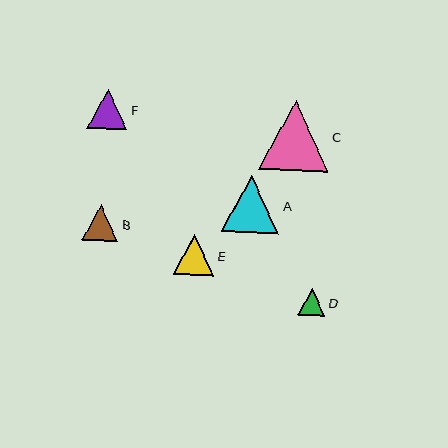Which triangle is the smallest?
Triangle D is the smallest with a size of approximately 27 pixels.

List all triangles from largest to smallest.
From largest to smallest: C, A, F, E, B, D.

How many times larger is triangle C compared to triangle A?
Triangle C is approximately 1.2 times the size of triangle A.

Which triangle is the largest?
Triangle C is the largest with a size of approximately 70 pixels.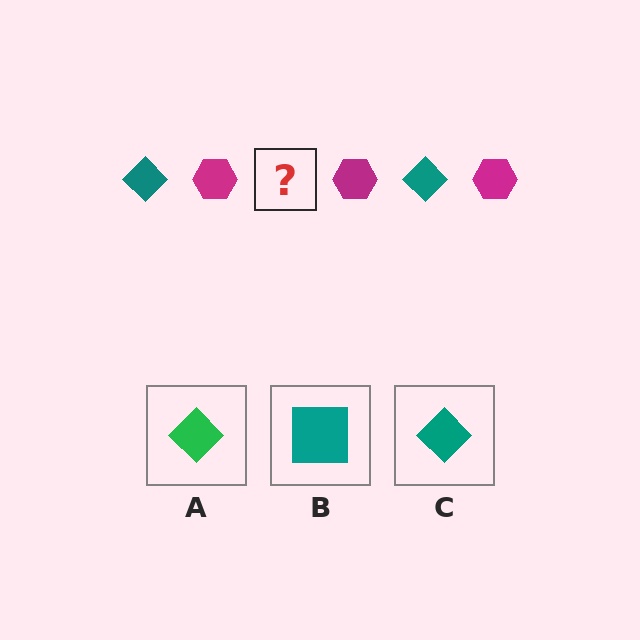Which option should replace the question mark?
Option C.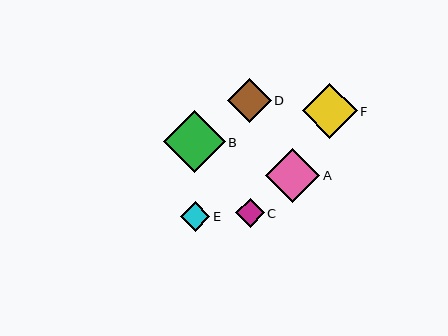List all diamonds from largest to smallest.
From largest to smallest: B, F, A, D, E, C.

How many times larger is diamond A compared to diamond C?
Diamond A is approximately 1.9 times the size of diamond C.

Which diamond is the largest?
Diamond B is the largest with a size of approximately 62 pixels.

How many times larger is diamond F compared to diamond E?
Diamond F is approximately 1.9 times the size of diamond E.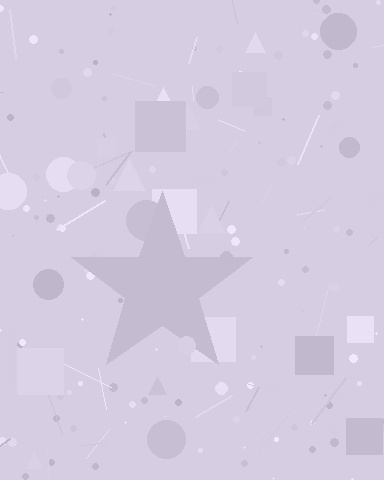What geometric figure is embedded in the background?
A star is embedded in the background.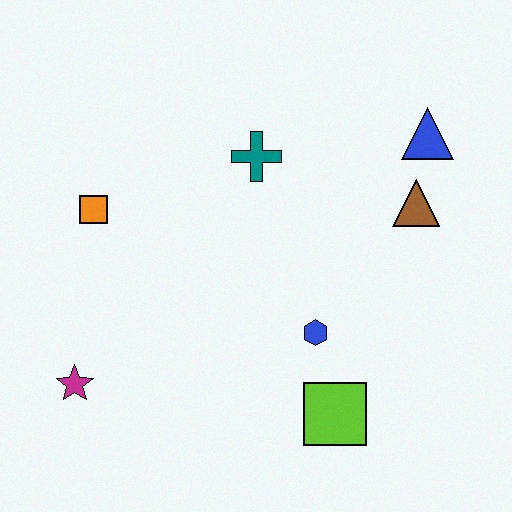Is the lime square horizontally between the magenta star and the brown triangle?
Yes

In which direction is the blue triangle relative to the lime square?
The blue triangle is above the lime square.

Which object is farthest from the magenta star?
The blue triangle is farthest from the magenta star.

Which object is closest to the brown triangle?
The blue triangle is closest to the brown triangle.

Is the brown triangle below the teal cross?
Yes